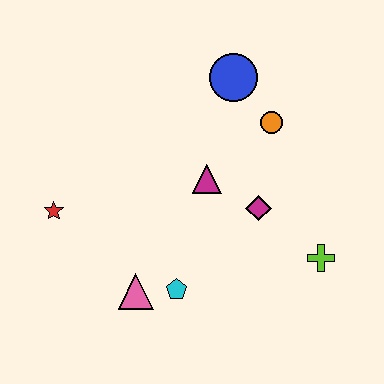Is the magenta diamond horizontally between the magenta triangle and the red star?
No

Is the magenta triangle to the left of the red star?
No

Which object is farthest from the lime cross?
The red star is farthest from the lime cross.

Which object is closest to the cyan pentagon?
The pink triangle is closest to the cyan pentagon.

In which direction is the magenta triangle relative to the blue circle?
The magenta triangle is below the blue circle.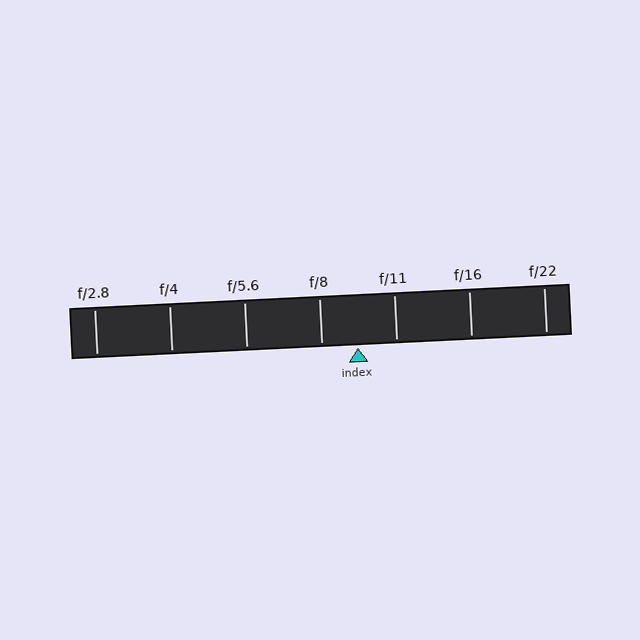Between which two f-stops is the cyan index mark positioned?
The index mark is between f/8 and f/11.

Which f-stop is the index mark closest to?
The index mark is closest to f/8.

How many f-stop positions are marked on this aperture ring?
There are 7 f-stop positions marked.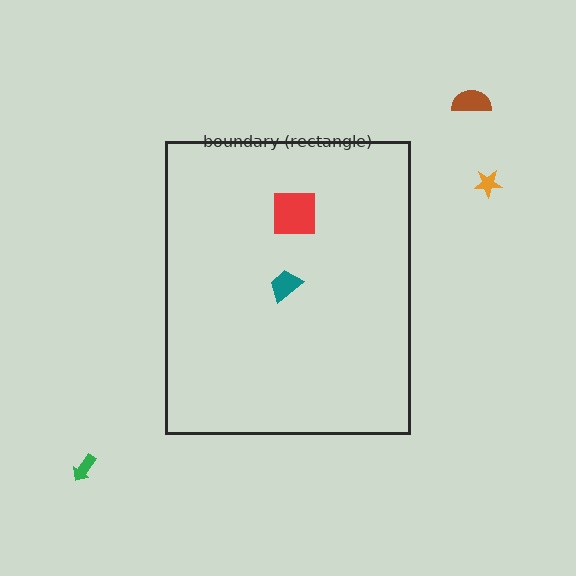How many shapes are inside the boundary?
2 inside, 3 outside.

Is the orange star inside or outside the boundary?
Outside.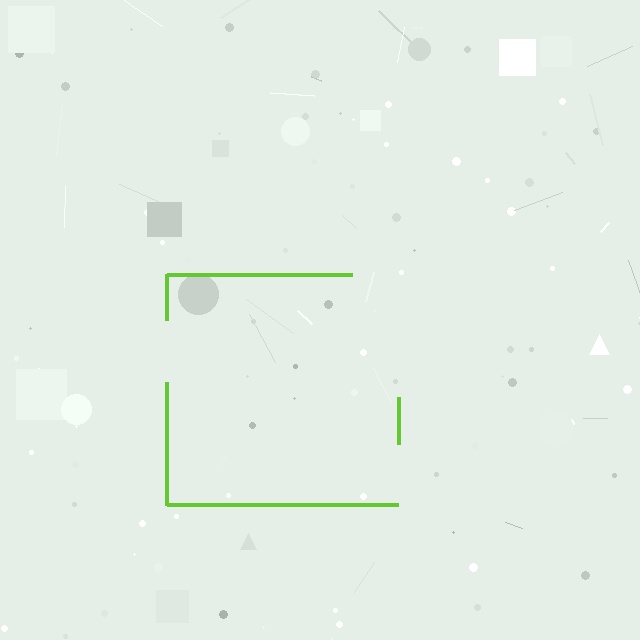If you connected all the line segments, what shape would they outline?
They would outline a square.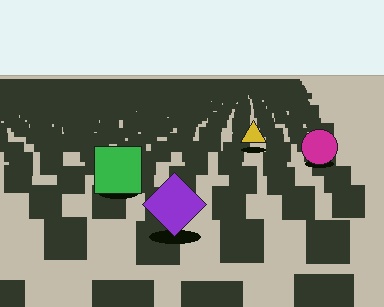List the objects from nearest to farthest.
From nearest to farthest: the purple diamond, the green square, the magenta circle, the yellow triangle.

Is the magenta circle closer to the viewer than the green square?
No. The green square is closer — you can tell from the texture gradient: the ground texture is coarser near it.